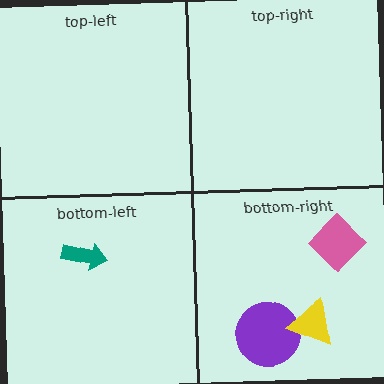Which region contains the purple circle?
The bottom-right region.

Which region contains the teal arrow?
The bottom-left region.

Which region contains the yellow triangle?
The bottom-right region.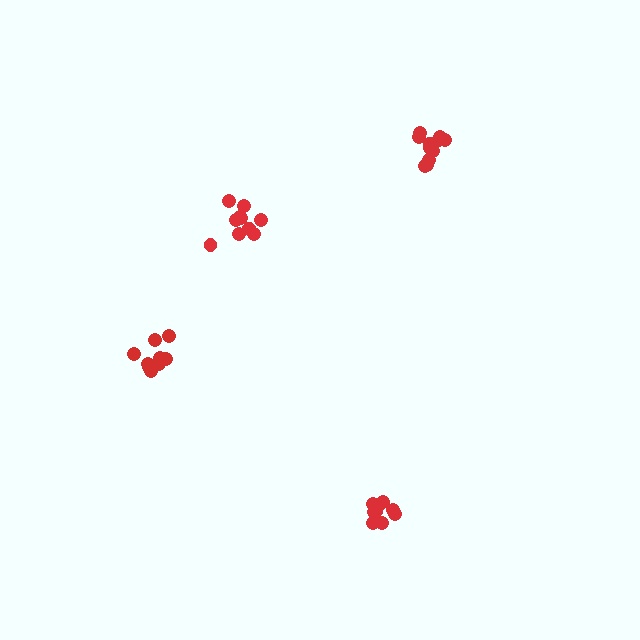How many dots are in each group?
Group 1: 9 dots, Group 2: 10 dots, Group 3: 11 dots, Group 4: 9 dots (39 total).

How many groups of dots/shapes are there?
There are 4 groups.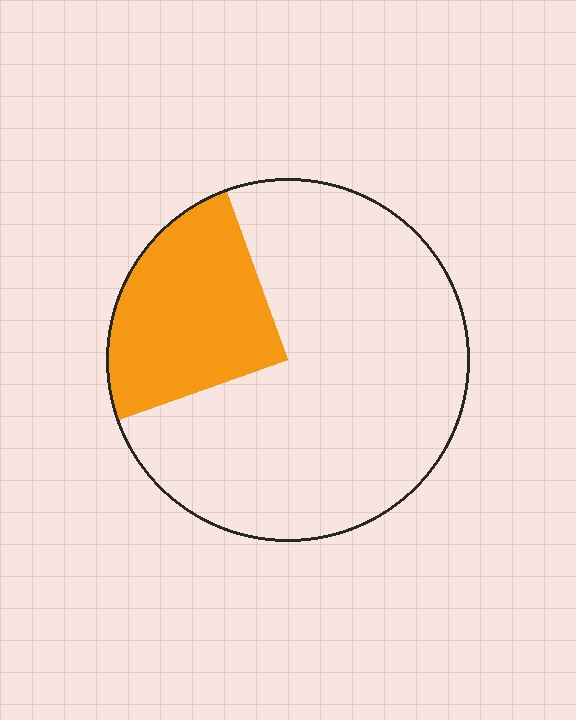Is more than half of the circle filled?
No.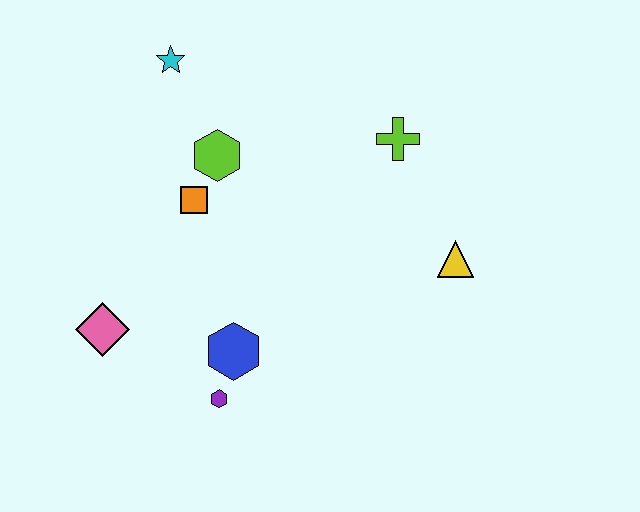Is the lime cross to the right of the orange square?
Yes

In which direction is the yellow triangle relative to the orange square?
The yellow triangle is to the right of the orange square.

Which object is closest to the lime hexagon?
The orange square is closest to the lime hexagon.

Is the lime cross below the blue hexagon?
No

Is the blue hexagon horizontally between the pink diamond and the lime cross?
Yes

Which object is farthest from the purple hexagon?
The cyan star is farthest from the purple hexagon.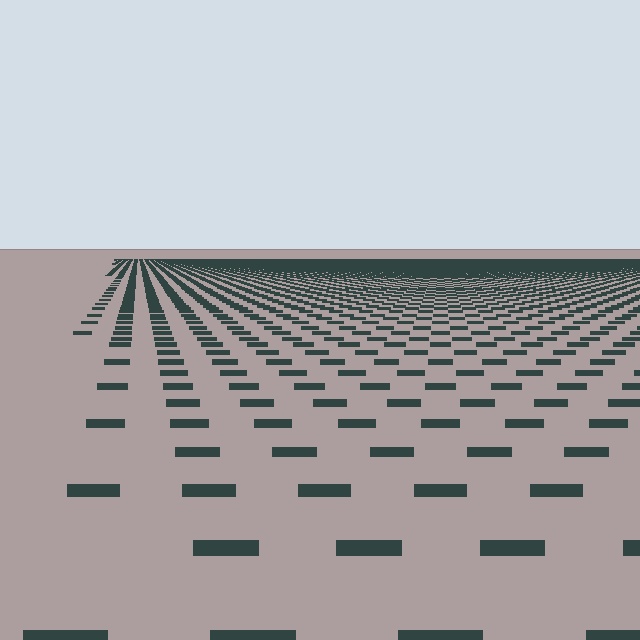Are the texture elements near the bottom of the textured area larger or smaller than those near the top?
Larger. Near the bottom, elements are closer to the viewer and appear at a bigger on-screen size.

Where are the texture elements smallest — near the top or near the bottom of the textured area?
Near the top.